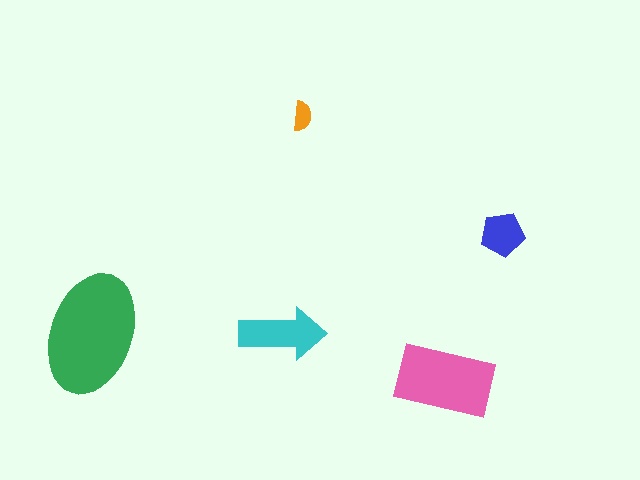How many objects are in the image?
There are 5 objects in the image.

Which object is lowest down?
The pink rectangle is bottommost.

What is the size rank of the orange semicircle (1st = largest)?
5th.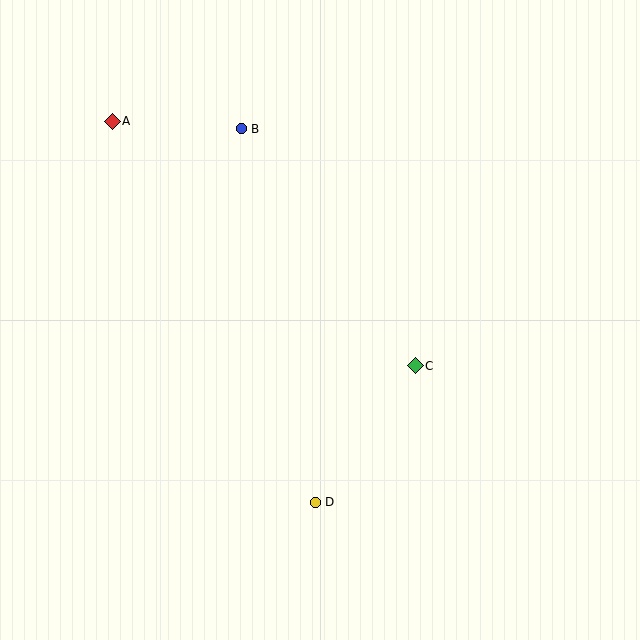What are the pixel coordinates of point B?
Point B is at (241, 129).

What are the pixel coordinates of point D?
Point D is at (315, 502).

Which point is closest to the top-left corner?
Point A is closest to the top-left corner.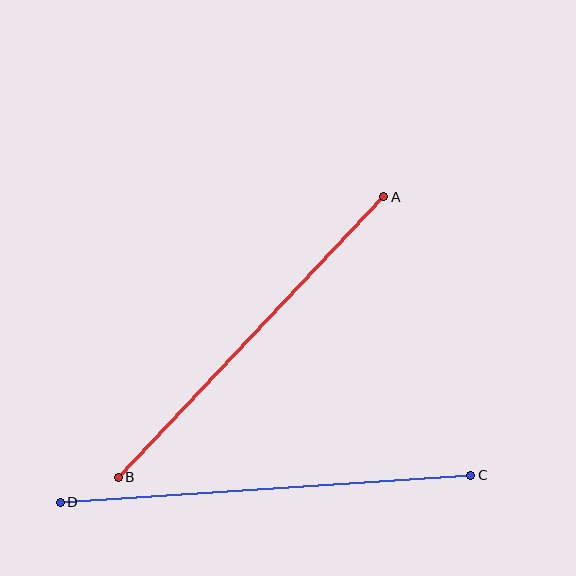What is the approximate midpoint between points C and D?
The midpoint is at approximately (266, 489) pixels.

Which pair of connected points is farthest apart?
Points C and D are farthest apart.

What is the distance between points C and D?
The distance is approximately 411 pixels.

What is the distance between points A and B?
The distance is approximately 386 pixels.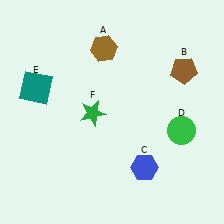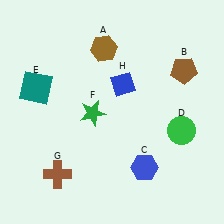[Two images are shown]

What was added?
A brown cross (G), a blue diamond (H) were added in Image 2.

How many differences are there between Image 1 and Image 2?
There are 2 differences between the two images.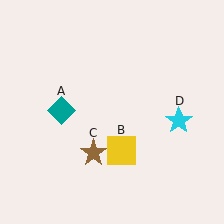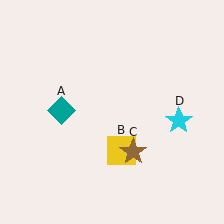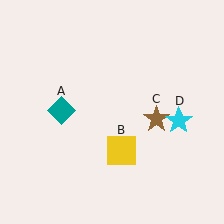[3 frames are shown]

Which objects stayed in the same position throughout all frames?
Teal diamond (object A) and yellow square (object B) and cyan star (object D) remained stationary.